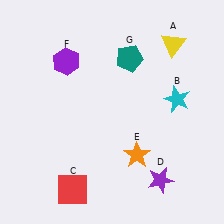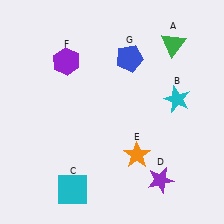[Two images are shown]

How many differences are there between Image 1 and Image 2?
There are 3 differences between the two images.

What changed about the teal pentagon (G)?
In Image 1, G is teal. In Image 2, it changed to blue.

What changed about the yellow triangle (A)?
In Image 1, A is yellow. In Image 2, it changed to green.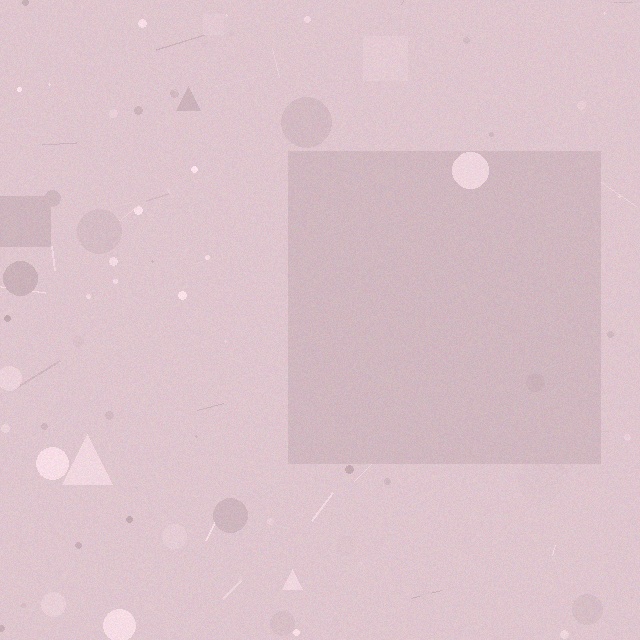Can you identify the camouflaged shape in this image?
The camouflaged shape is a square.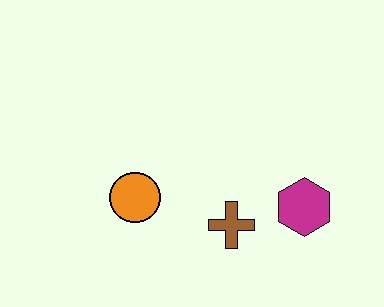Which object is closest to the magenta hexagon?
The brown cross is closest to the magenta hexagon.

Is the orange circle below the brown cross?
No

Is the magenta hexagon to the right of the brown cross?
Yes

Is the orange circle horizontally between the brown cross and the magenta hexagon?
No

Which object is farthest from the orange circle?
The magenta hexagon is farthest from the orange circle.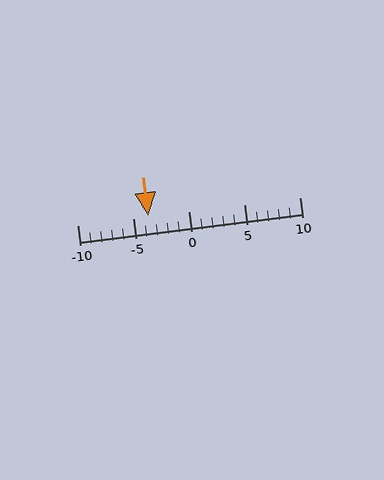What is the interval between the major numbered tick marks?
The major tick marks are spaced 5 units apart.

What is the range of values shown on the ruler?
The ruler shows values from -10 to 10.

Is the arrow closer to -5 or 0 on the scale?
The arrow is closer to -5.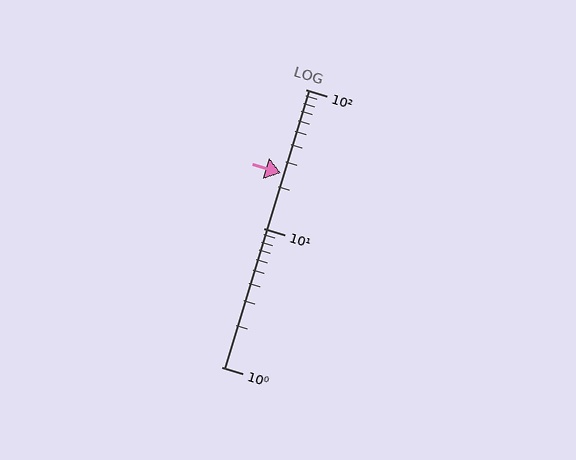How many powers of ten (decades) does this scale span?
The scale spans 2 decades, from 1 to 100.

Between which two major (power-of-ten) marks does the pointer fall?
The pointer is between 10 and 100.